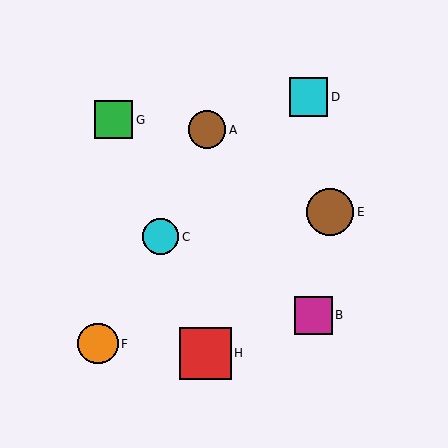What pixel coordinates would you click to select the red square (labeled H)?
Click at (206, 353) to select the red square H.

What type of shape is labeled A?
Shape A is a brown circle.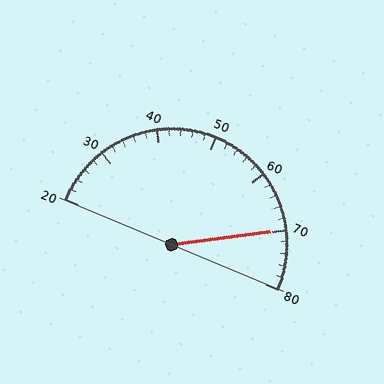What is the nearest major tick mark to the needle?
The nearest major tick mark is 70.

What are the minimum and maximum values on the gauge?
The gauge ranges from 20 to 80.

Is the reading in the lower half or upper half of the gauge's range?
The reading is in the upper half of the range (20 to 80).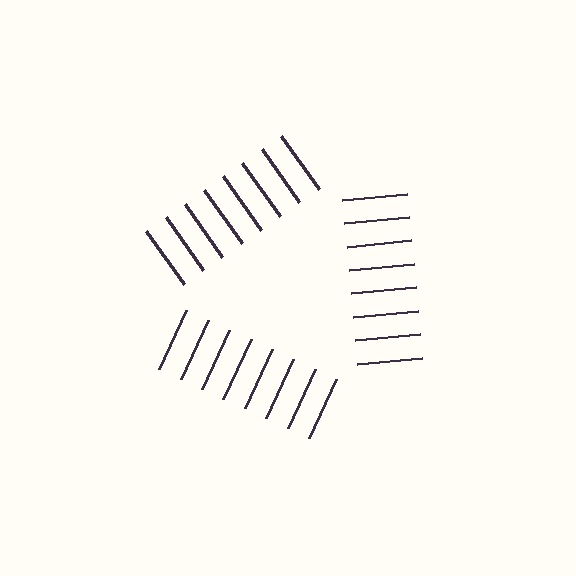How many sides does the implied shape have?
3 sides — the line-ends trace a triangle.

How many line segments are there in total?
24 — 8 along each of the 3 edges.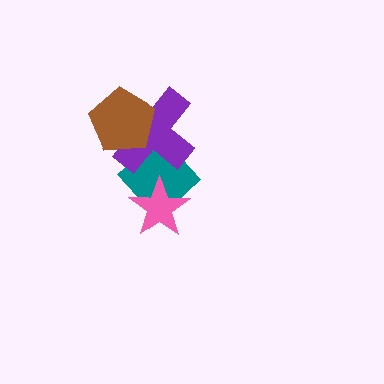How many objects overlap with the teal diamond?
3 objects overlap with the teal diamond.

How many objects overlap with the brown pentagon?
2 objects overlap with the brown pentagon.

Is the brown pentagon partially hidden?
No, no other shape covers it.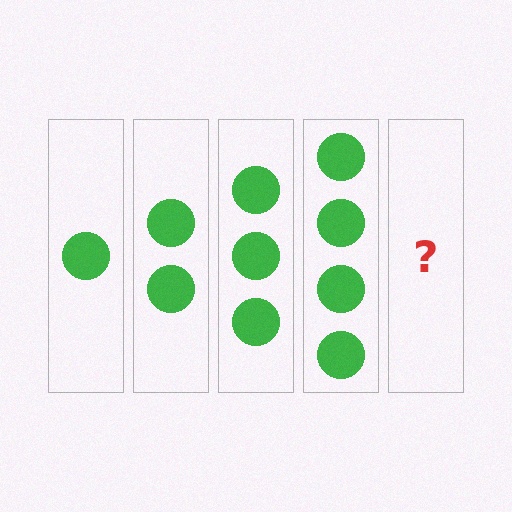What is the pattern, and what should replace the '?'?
The pattern is that each step adds one more circle. The '?' should be 5 circles.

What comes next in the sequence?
The next element should be 5 circles.